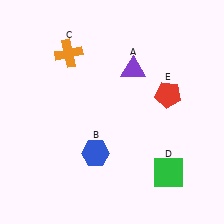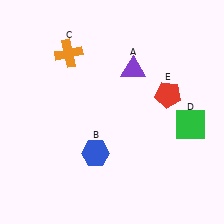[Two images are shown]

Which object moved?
The green square (D) moved up.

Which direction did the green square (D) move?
The green square (D) moved up.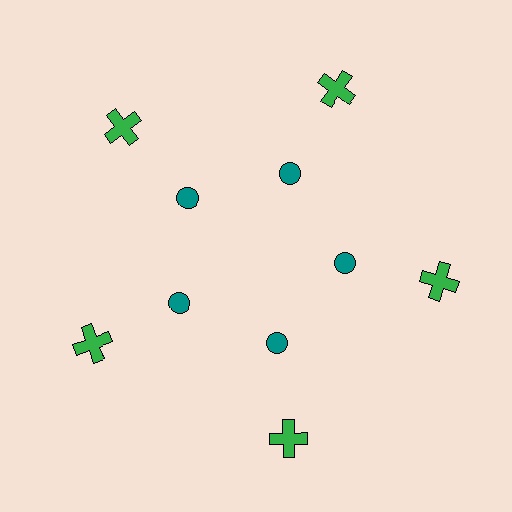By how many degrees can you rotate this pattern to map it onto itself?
The pattern maps onto itself every 72 degrees of rotation.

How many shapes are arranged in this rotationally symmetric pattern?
There are 10 shapes, arranged in 5 groups of 2.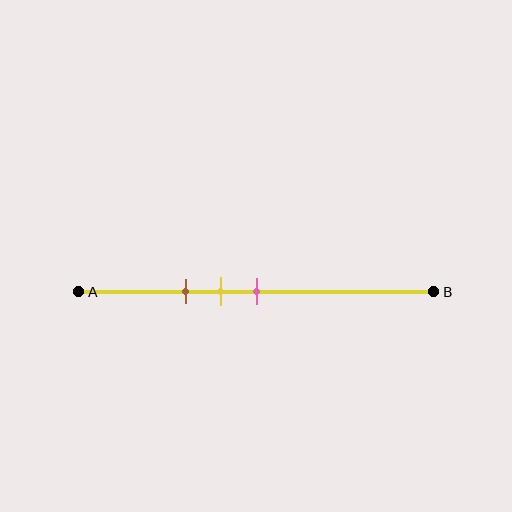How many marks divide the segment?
There are 3 marks dividing the segment.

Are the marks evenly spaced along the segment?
Yes, the marks are approximately evenly spaced.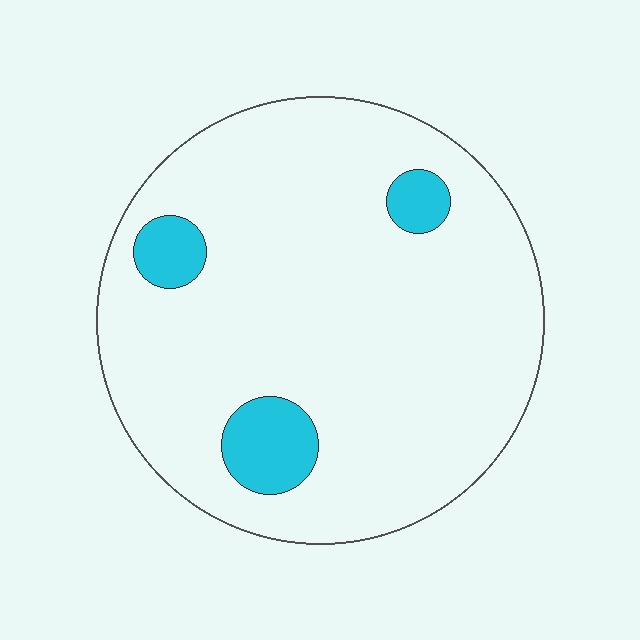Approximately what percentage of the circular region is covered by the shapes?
Approximately 10%.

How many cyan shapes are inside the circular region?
3.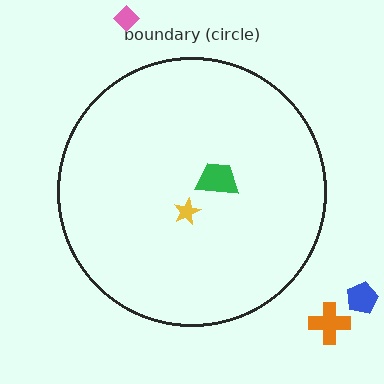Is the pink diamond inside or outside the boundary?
Outside.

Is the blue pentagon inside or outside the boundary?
Outside.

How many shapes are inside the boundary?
2 inside, 3 outside.